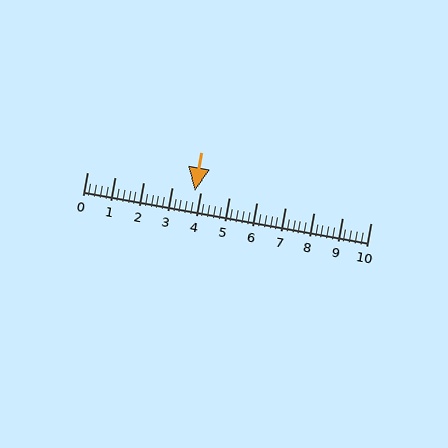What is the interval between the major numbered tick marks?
The major tick marks are spaced 1 units apart.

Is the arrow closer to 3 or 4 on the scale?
The arrow is closer to 4.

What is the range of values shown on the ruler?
The ruler shows values from 0 to 10.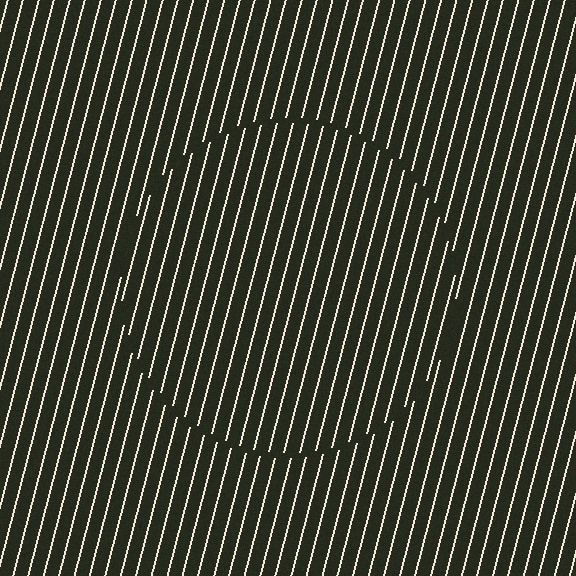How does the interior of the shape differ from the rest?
The interior of the shape contains the same grating, shifted by half a period — the contour is defined by the phase discontinuity where line-ends from the inner and outer gratings abut.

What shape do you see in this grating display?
An illusory circle. The interior of the shape contains the same grating, shifted by half a period — the contour is defined by the phase discontinuity where line-ends from the inner and outer gratings abut.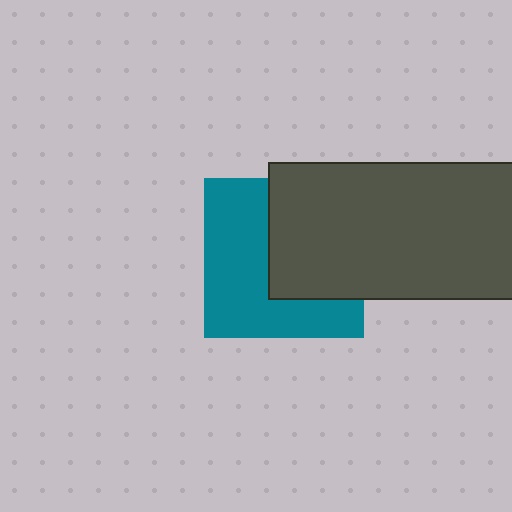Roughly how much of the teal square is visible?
About half of it is visible (roughly 54%).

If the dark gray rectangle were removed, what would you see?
You would see the complete teal square.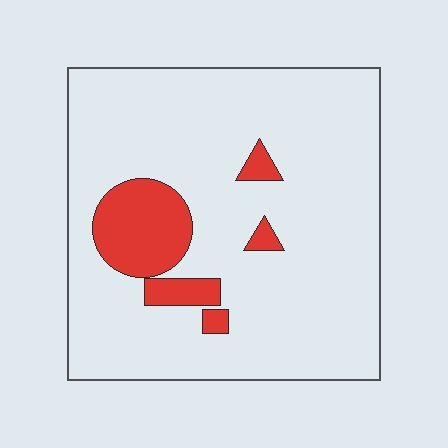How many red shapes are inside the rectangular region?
5.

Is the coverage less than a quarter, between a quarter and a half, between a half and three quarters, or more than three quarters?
Less than a quarter.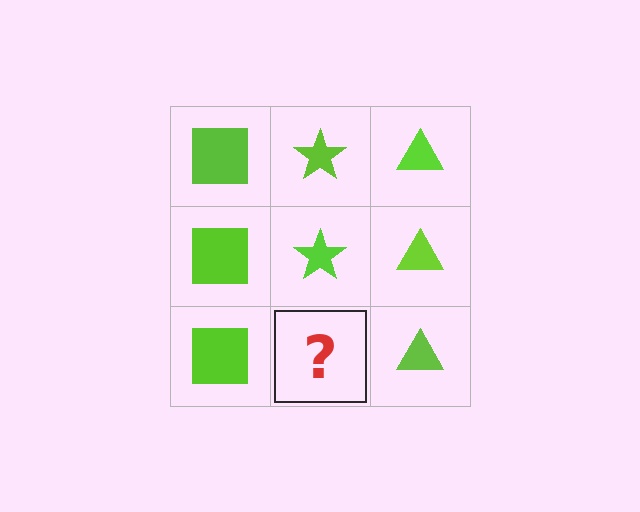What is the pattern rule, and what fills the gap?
The rule is that each column has a consistent shape. The gap should be filled with a lime star.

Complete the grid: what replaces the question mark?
The question mark should be replaced with a lime star.